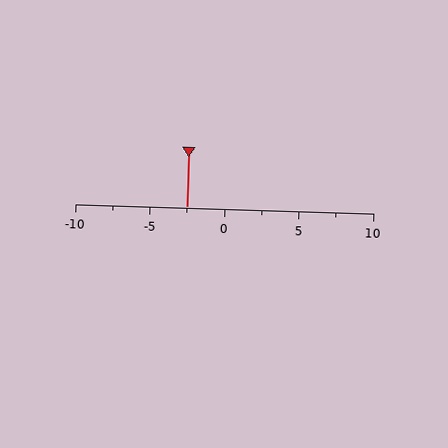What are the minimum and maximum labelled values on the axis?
The axis runs from -10 to 10.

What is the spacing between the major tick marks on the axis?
The major ticks are spaced 5 apart.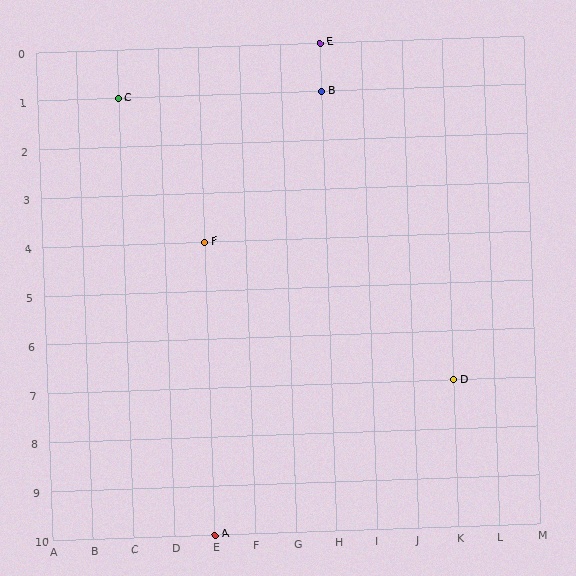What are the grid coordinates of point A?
Point A is at grid coordinates (E, 10).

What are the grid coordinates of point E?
Point E is at grid coordinates (H, 0).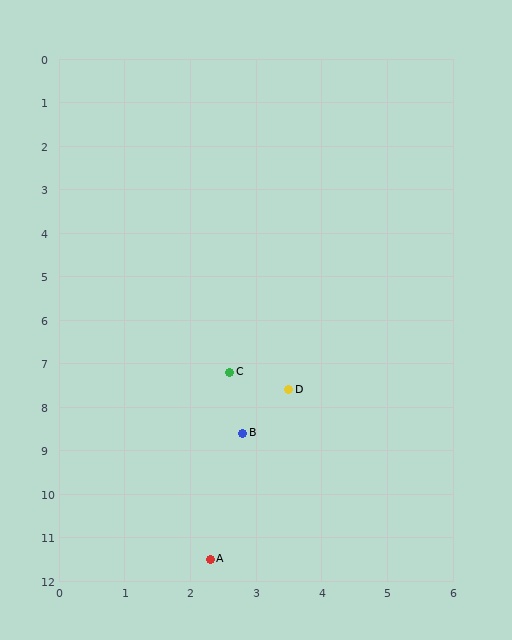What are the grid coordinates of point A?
Point A is at approximately (2.3, 11.5).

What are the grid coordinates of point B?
Point B is at approximately (2.8, 8.6).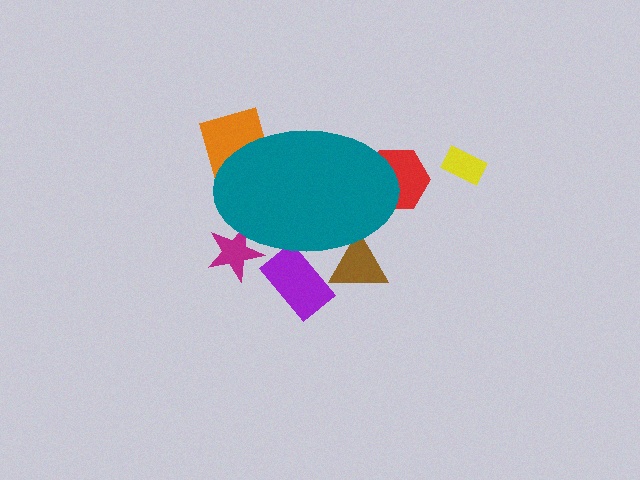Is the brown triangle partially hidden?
Yes, the brown triangle is partially hidden behind the teal ellipse.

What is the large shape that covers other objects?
A teal ellipse.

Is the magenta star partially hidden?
Yes, the magenta star is partially hidden behind the teal ellipse.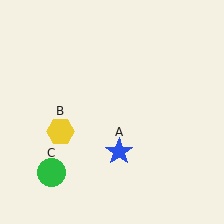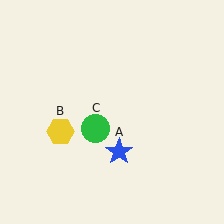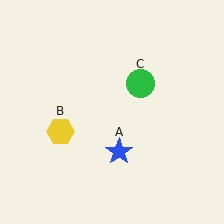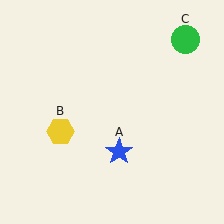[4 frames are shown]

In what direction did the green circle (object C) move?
The green circle (object C) moved up and to the right.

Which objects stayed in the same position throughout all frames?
Blue star (object A) and yellow hexagon (object B) remained stationary.